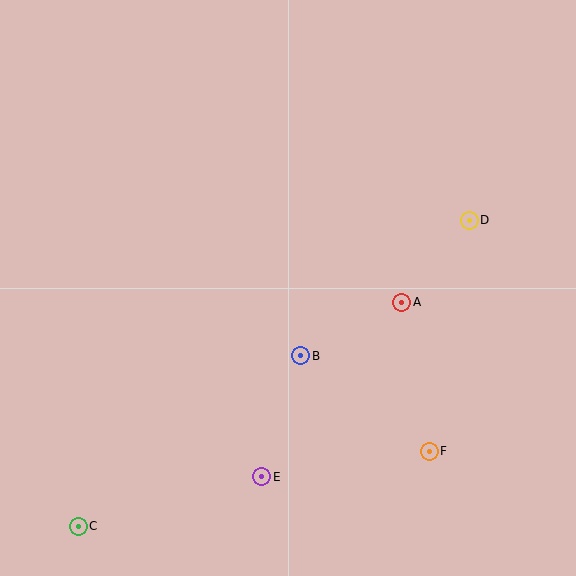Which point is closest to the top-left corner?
Point B is closest to the top-left corner.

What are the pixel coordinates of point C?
Point C is at (78, 526).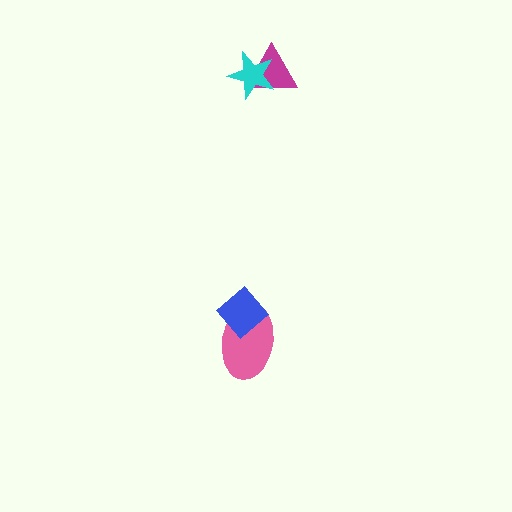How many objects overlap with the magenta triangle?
1 object overlaps with the magenta triangle.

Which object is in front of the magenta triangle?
The cyan star is in front of the magenta triangle.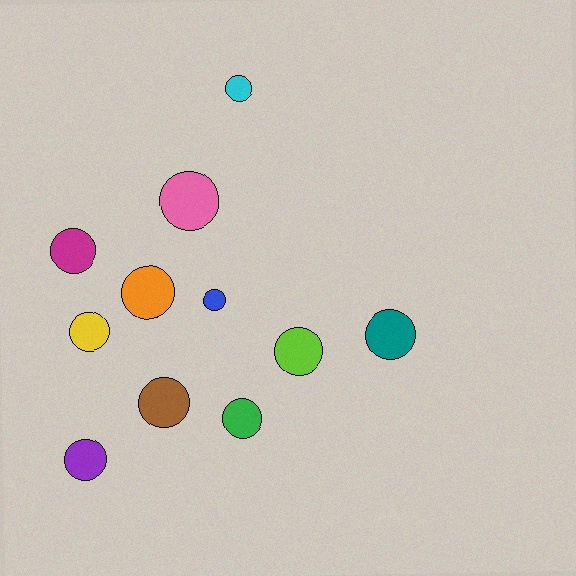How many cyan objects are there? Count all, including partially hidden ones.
There is 1 cyan object.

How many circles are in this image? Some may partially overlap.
There are 11 circles.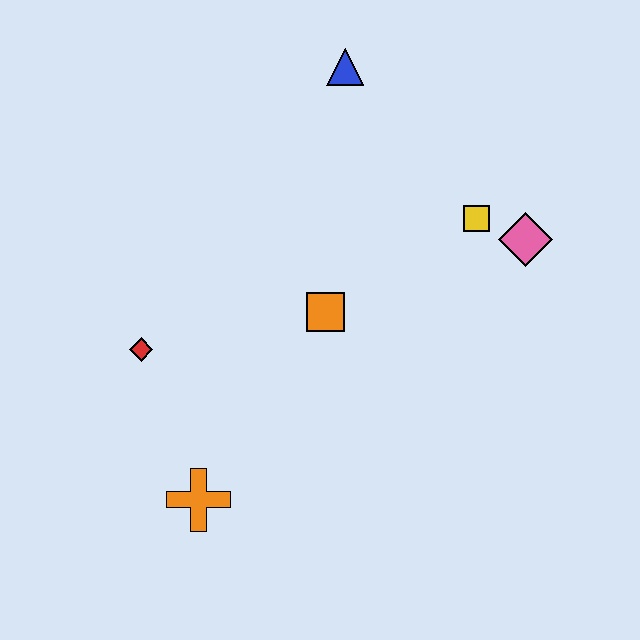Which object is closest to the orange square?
The yellow square is closest to the orange square.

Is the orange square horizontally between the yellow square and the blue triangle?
No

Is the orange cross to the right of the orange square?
No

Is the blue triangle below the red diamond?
No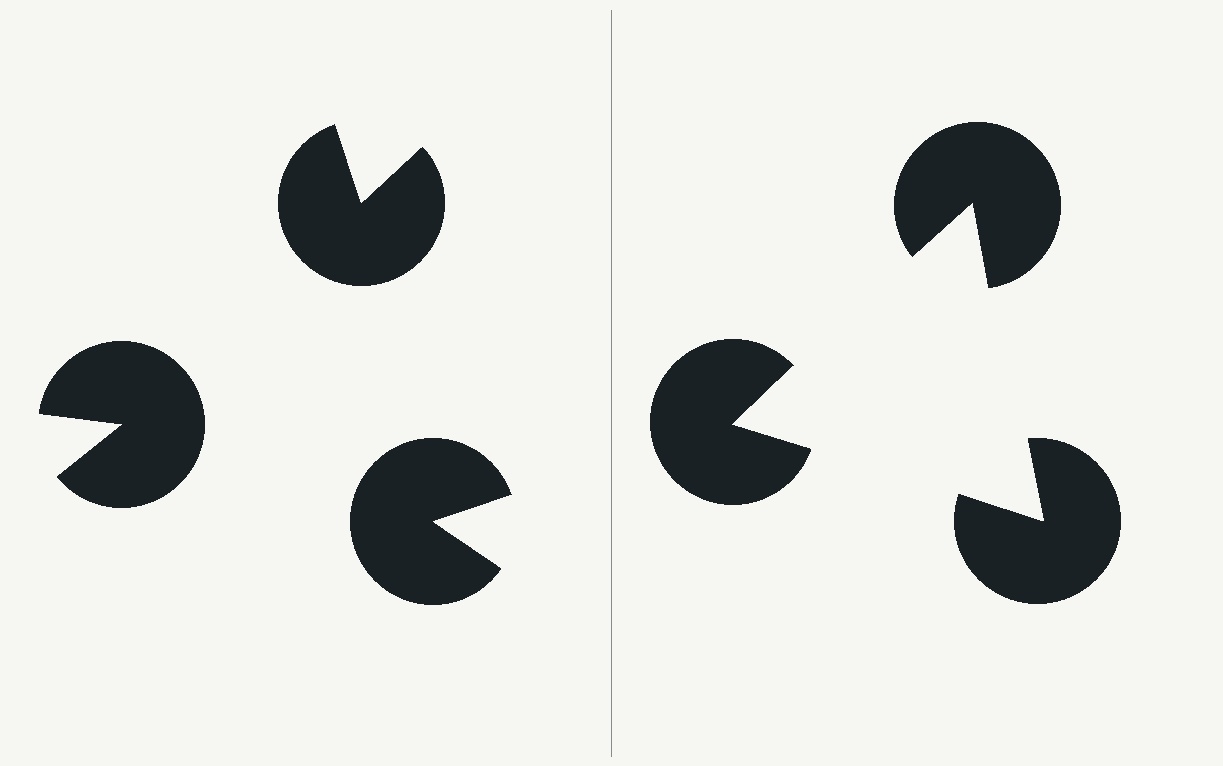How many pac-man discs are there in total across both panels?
6 — 3 on each side.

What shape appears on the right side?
An illusory triangle.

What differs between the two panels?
The pac-man discs are positioned identically on both sides; only the wedge orientations differ. On the right they align to a triangle; on the left they are misaligned.